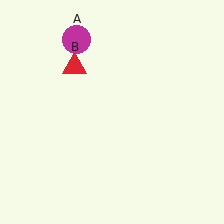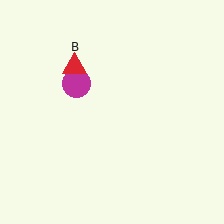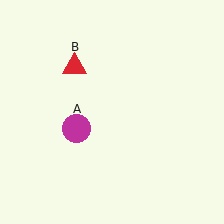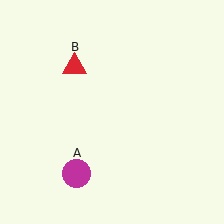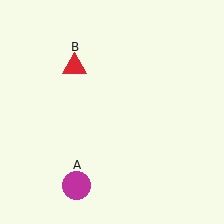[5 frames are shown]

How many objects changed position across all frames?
1 object changed position: magenta circle (object A).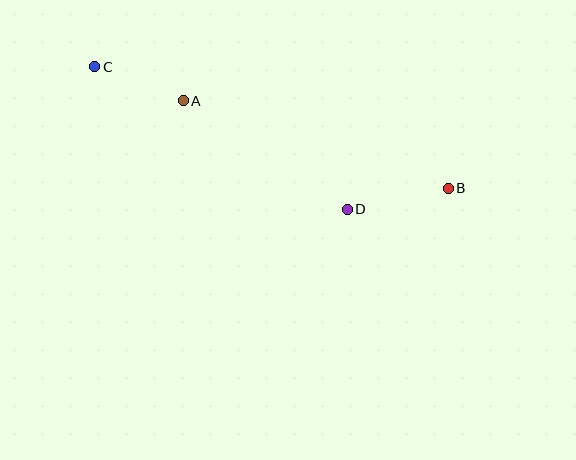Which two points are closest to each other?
Points A and C are closest to each other.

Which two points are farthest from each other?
Points B and C are farthest from each other.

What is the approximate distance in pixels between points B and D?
The distance between B and D is approximately 103 pixels.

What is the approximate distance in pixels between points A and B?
The distance between A and B is approximately 279 pixels.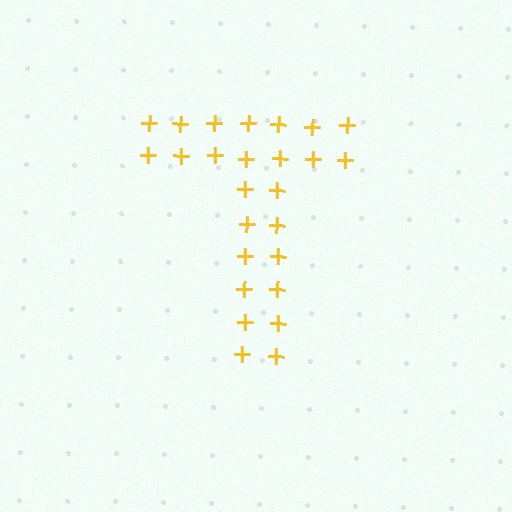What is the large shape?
The large shape is the letter T.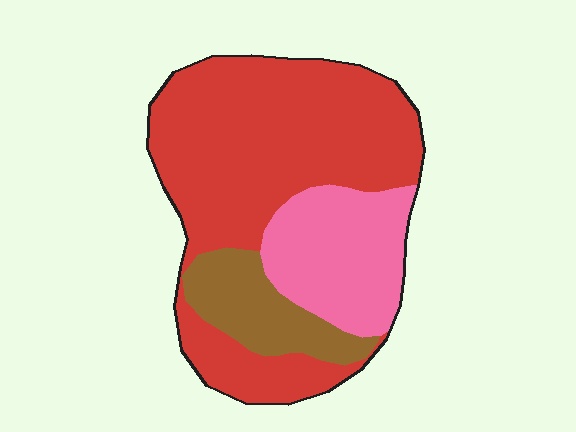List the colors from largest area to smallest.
From largest to smallest: red, pink, brown.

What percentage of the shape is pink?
Pink covers about 25% of the shape.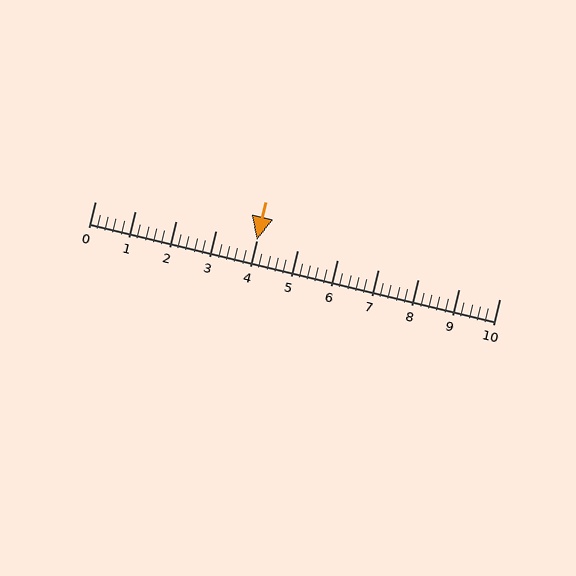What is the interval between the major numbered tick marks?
The major tick marks are spaced 1 units apart.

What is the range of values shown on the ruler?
The ruler shows values from 0 to 10.